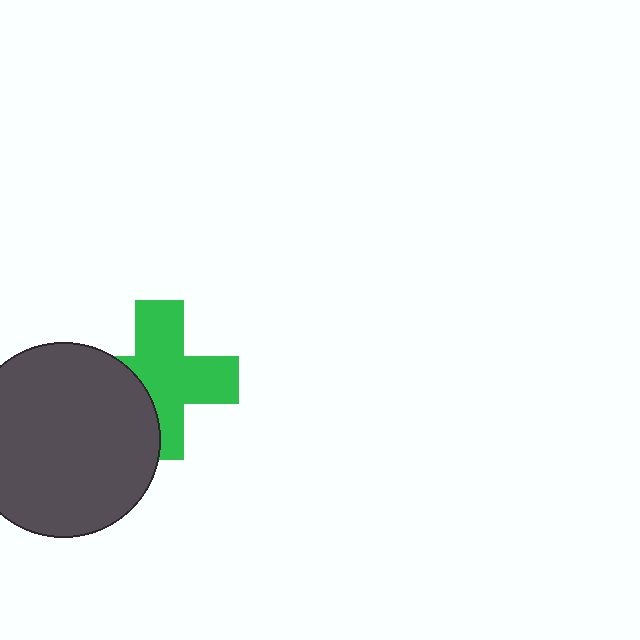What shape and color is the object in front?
The object in front is a dark gray circle.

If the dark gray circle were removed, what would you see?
You would see the complete green cross.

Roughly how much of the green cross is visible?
Most of it is visible (roughly 68%).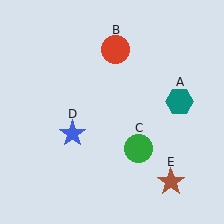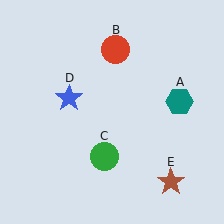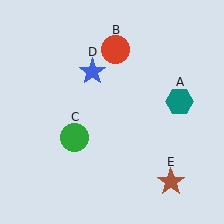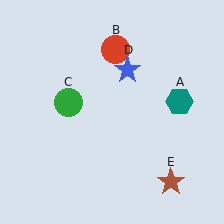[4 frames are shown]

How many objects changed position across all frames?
2 objects changed position: green circle (object C), blue star (object D).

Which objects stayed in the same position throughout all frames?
Teal hexagon (object A) and red circle (object B) and brown star (object E) remained stationary.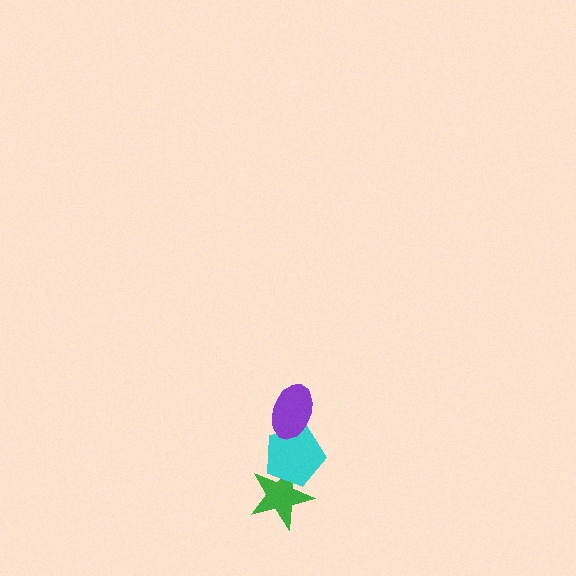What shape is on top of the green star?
The cyan pentagon is on top of the green star.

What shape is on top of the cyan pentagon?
The purple ellipse is on top of the cyan pentagon.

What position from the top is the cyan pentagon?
The cyan pentagon is 2nd from the top.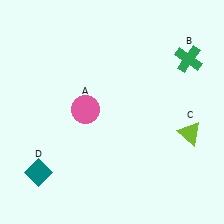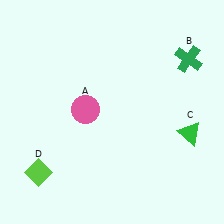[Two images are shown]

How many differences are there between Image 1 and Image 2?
There are 2 differences between the two images.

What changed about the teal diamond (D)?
In Image 1, D is teal. In Image 2, it changed to lime.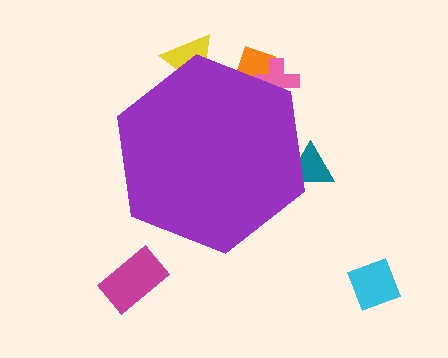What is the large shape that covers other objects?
A purple hexagon.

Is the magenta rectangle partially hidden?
No, the magenta rectangle is fully visible.